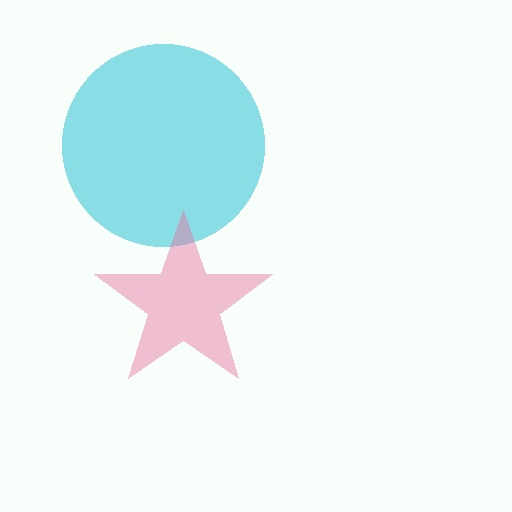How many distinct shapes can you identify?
There are 2 distinct shapes: a cyan circle, a pink star.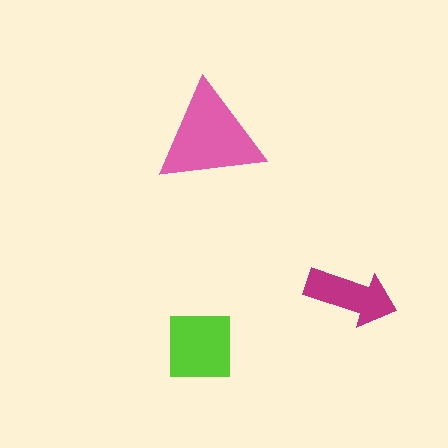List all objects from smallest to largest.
The magenta arrow, the lime square, the pink triangle.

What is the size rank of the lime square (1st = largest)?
2nd.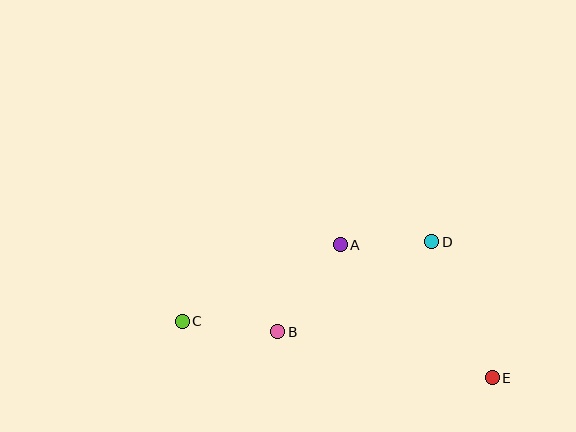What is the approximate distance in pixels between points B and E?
The distance between B and E is approximately 220 pixels.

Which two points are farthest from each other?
Points C and E are farthest from each other.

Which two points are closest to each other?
Points A and D are closest to each other.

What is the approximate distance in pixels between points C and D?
The distance between C and D is approximately 262 pixels.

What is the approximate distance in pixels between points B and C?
The distance between B and C is approximately 96 pixels.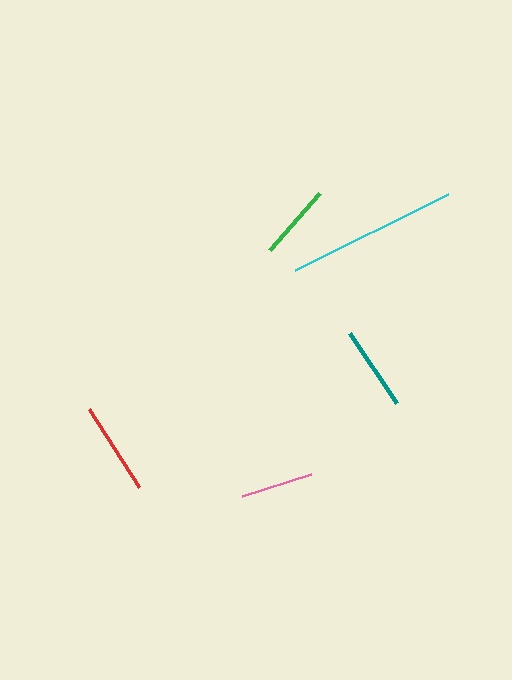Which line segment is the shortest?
The pink line is the shortest at approximately 72 pixels.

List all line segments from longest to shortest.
From longest to shortest: cyan, red, teal, green, pink.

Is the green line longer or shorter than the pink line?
The green line is longer than the pink line.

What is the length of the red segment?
The red segment is approximately 92 pixels long.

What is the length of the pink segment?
The pink segment is approximately 72 pixels long.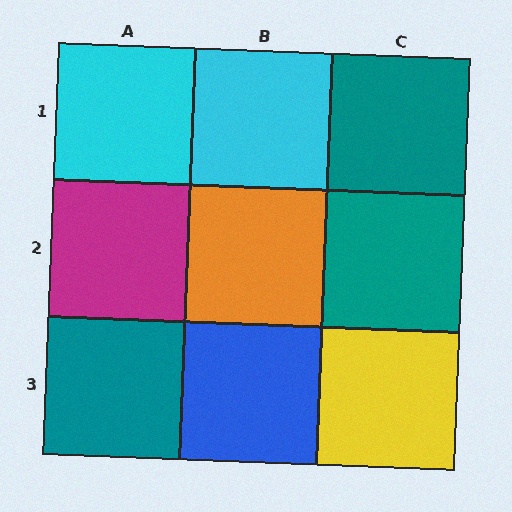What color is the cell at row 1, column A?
Cyan.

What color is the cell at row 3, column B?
Blue.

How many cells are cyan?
2 cells are cyan.